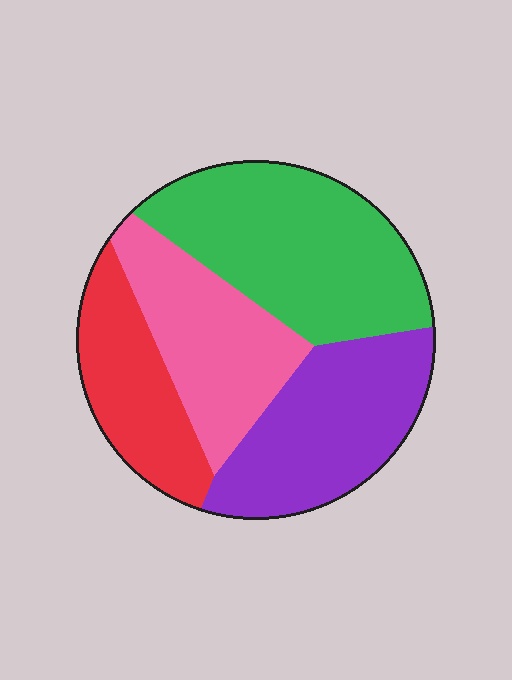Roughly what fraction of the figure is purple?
Purple takes up about one quarter (1/4) of the figure.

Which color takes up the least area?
Red, at roughly 20%.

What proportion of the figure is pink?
Pink covers about 20% of the figure.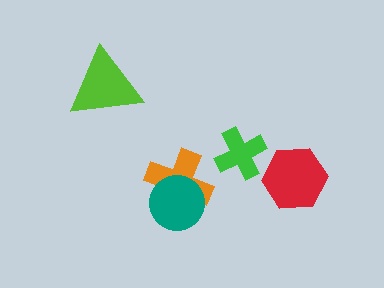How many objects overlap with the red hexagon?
0 objects overlap with the red hexagon.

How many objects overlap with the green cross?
0 objects overlap with the green cross.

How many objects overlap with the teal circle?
1 object overlaps with the teal circle.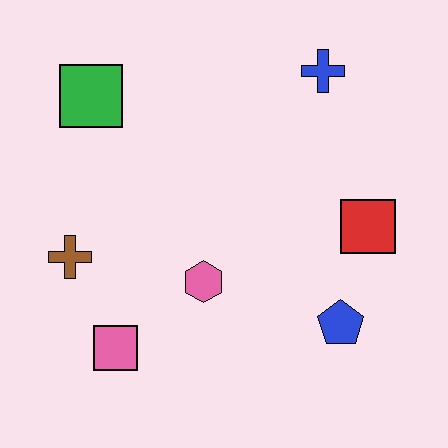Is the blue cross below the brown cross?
No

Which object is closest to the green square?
The brown cross is closest to the green square.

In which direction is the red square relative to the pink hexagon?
The red square is to the right of the pink hexagon.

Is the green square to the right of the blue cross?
No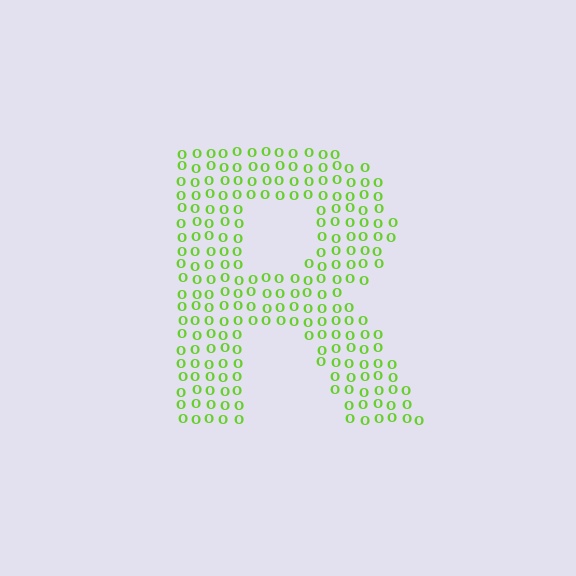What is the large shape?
The large shape is the letter R.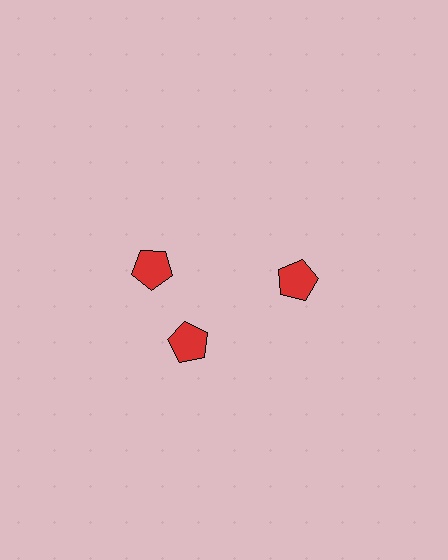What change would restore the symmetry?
The symmetry would be restored by rotating it back into even spacing with its neighbors so that all 3 pentagons sit at equal angles and equal distance from the center.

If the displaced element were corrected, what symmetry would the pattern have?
It would have 3-fold rotational symmetry — the pattern would map onto itself every 120 degrees.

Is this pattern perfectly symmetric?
No. The 3 red pentagons are arranged in a ring, but one element near the 11 o'clock position is rotated out of alignment along the ring, breaking the 3-fold rotational symmetry.